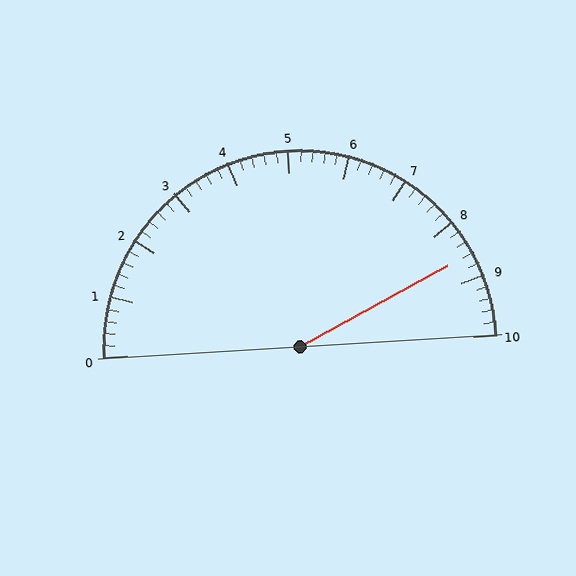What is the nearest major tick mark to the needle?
The nearest major tick mark is 9.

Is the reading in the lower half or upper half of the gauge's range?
The reading is in the upper half of the range (0 to 10).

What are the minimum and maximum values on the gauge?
The gauge ranges from 0 to 10.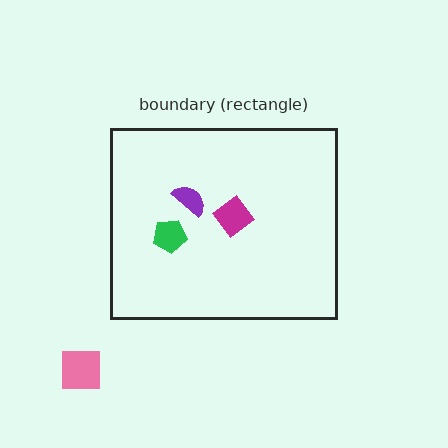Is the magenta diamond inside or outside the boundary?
Inside.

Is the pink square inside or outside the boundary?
Outside.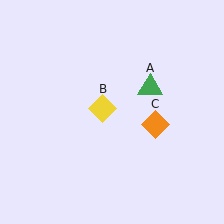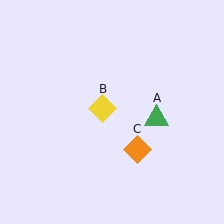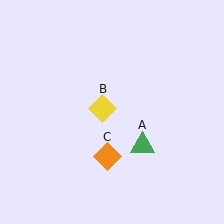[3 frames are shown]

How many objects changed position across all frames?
2 objects changed position: green triangle (object A), orange diamond (object C).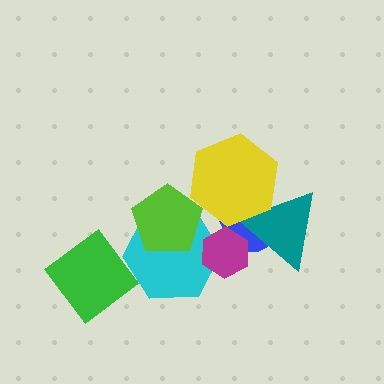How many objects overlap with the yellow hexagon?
2 objects overlap with the yellow hexagon.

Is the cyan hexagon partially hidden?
Yes, it is partially covered by another shape.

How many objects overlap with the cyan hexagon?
3 objects overlap with the cyan hexagon.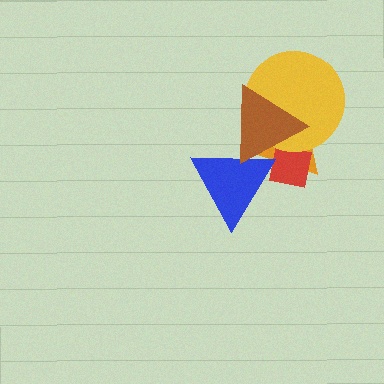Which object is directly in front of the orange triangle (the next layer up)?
The red square is directly in front of the orange triangle.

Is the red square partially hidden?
Yes, it is partially covered by another shape.